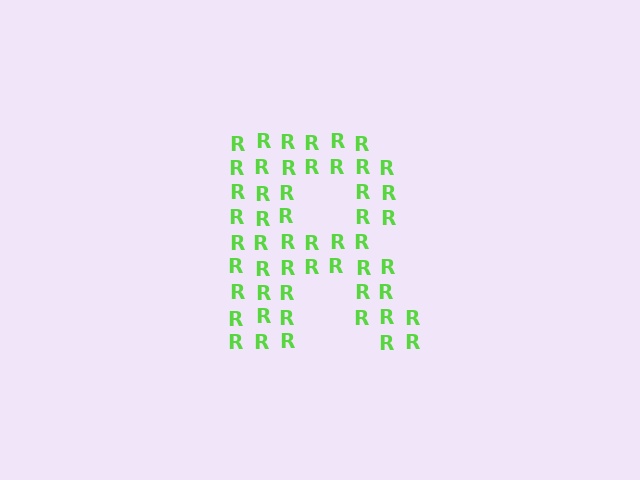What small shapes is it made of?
It is made of small letter R's.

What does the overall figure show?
The overall figure shows the letter R.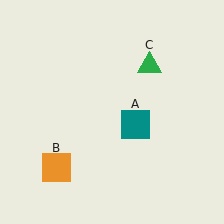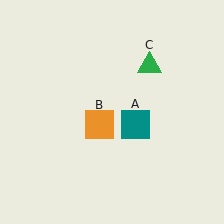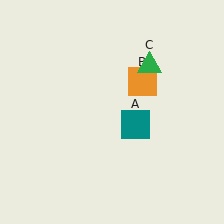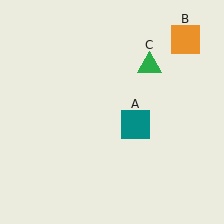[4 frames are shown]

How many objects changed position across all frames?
1 object changed position: orange square (object B).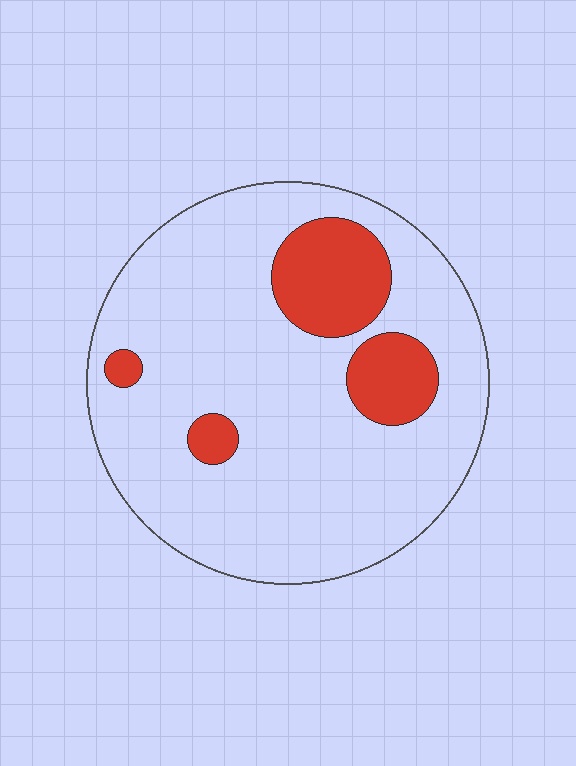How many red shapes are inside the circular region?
4.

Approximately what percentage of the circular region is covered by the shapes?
Approximately 15%.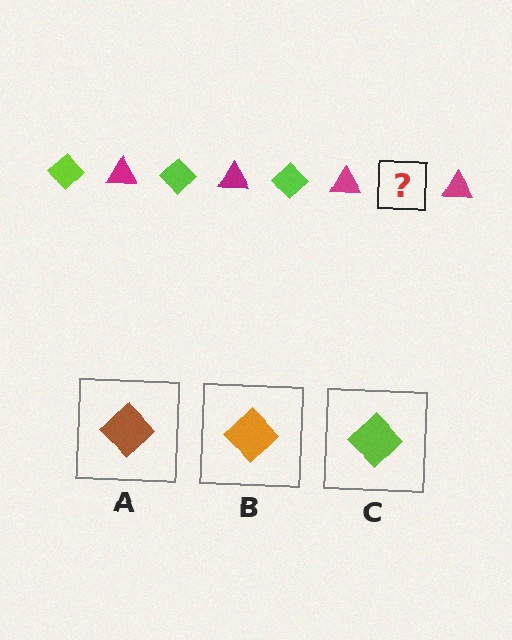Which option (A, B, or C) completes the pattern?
C.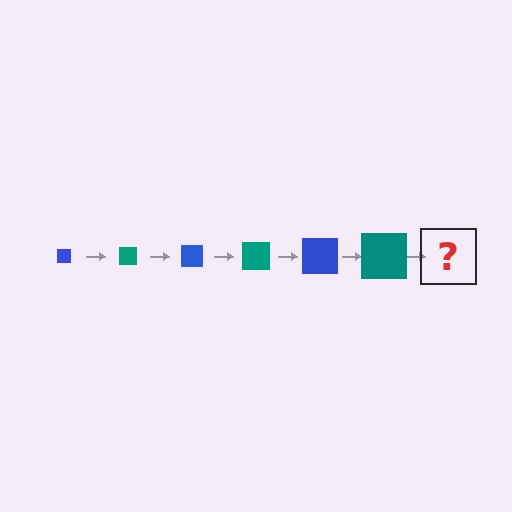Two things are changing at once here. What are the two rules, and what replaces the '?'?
The two rules are that the square grows larger each step and the color cycles through blue and teal. The '?' should be a blue square, larger than the previous one.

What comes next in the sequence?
The next element should be a blue square, larger than the previous one.